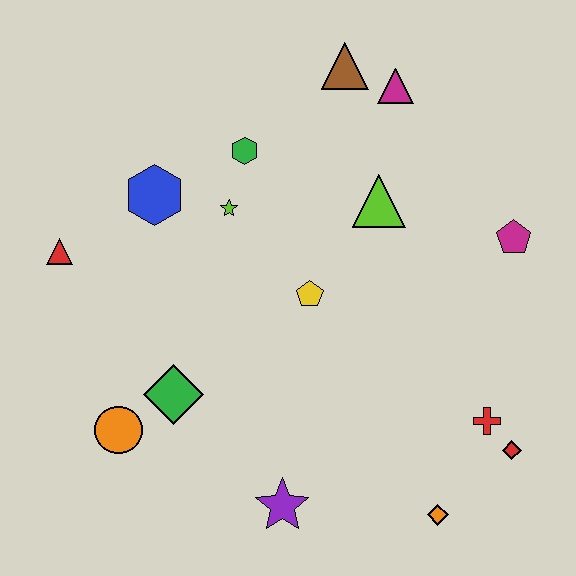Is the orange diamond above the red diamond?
No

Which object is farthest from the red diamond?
The red triangle is farthest from the red diamond.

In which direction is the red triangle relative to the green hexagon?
The red triangle is to the left of the green hexagon.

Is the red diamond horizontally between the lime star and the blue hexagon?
No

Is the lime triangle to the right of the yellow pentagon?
Yes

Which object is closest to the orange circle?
The green diamond is closest to the orange circle.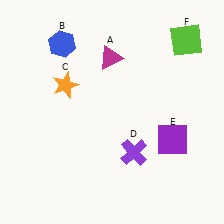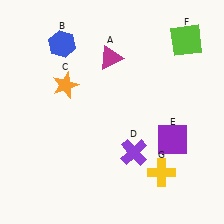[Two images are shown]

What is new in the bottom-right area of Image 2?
A yellow cross (G) was added in the bottom-right area of Image 2.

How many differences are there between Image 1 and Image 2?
There is 1 difference between the two images.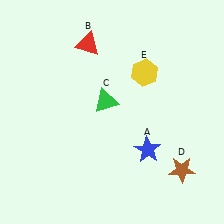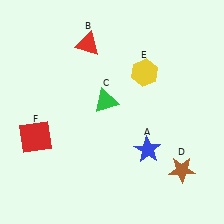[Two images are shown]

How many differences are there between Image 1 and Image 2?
There is 1 difference between the two images.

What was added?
A red square (F) was added in Image 2.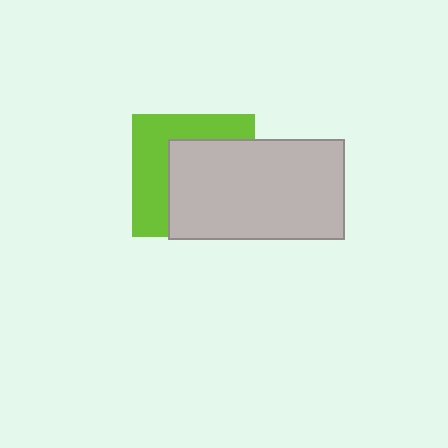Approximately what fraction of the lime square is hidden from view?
Roughly 56% of the lime square is hidden behind the light gray rectangle.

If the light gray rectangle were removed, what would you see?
You would see the complete lime square.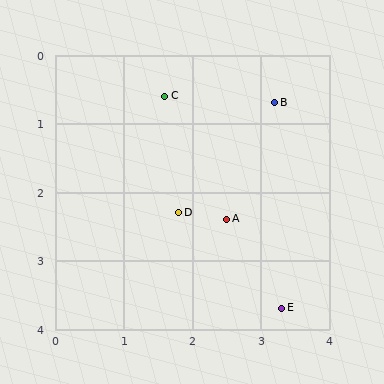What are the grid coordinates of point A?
Point A is at approximately (2.5, 2.4).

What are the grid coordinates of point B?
Point B is at approximately (3.2, 0.7).